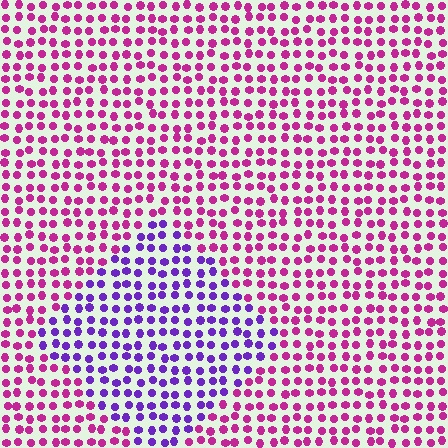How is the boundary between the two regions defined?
The boundary is defined purely by a slight shift in hue (about 49 degrees). Spacing, size, and orientation are identical on both sides.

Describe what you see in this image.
The image is filled with small magenta elements in a uniform arrangement. A diamond-shaped region is visible where the elements are tinted to a slightly different hue, forming a subtle color boundary.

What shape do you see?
I see a diamond.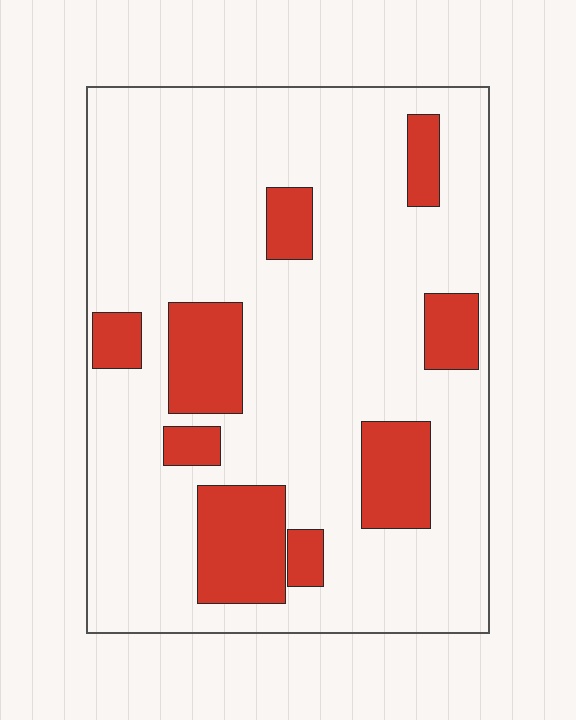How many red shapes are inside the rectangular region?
9.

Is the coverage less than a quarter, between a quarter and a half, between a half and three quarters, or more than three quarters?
Less than a quarter.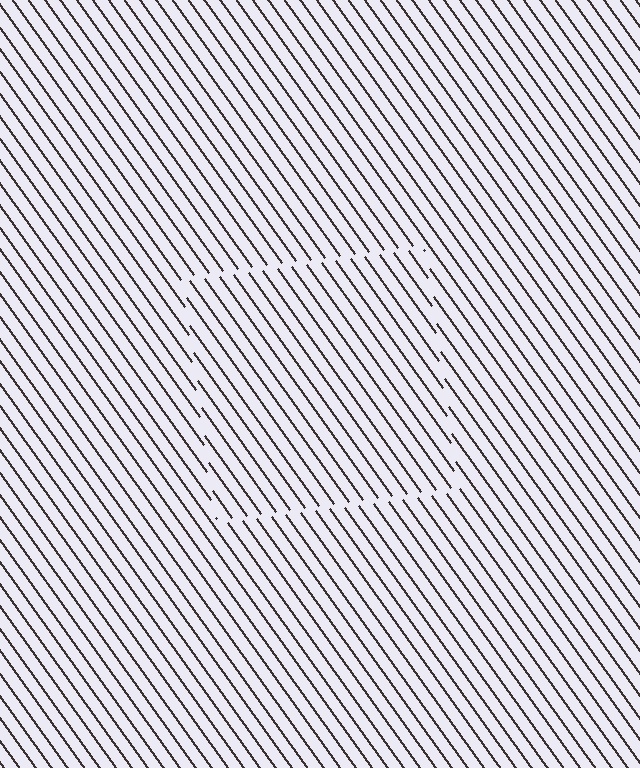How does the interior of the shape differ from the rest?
The interior of the shape contains the same grating, shifted by half a period — the contour is defined by the phase discontinuity where line-ends from the inner and outer gratings abut.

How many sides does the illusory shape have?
4 sides — the line-ends trace a square.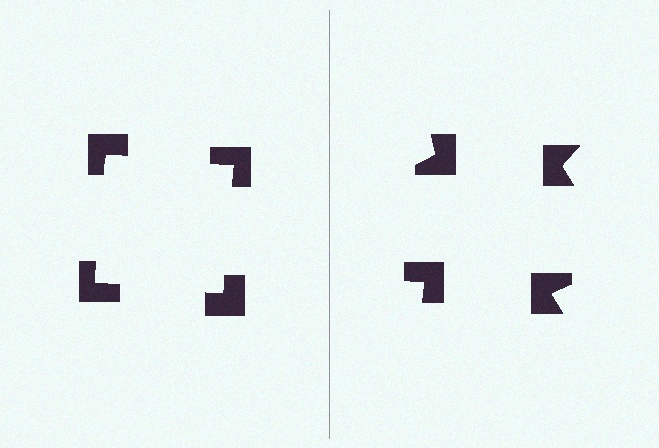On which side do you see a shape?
An illusory square appears on the left side. On the right side the wedge cuts are rotated, so no coherent shape forms.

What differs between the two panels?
The notched squares are positioned identically on both sides; only the wedge orientations differ. On the left they align to a square; on the right they are misaligned.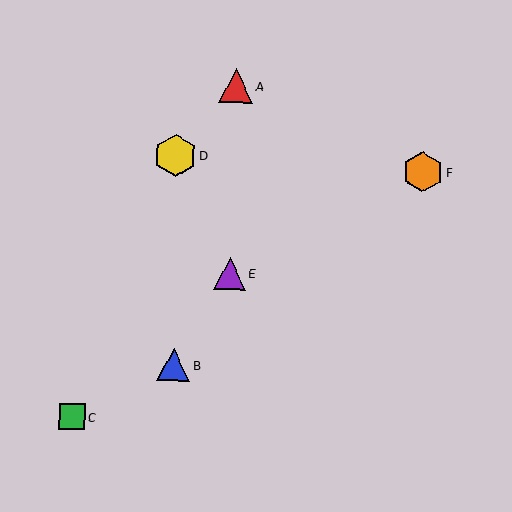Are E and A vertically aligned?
Yes, both are at x≈230.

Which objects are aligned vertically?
Objects A, E are aligned vertically.